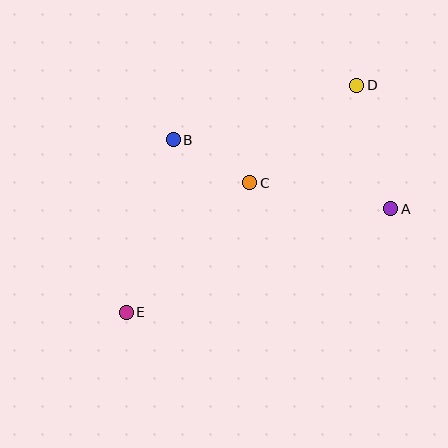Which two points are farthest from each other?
Points D and E are farthest from each other.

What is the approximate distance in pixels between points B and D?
The distance between B and D is approximately 191 pixels.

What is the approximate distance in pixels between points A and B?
The distance between A and B is approximately 228 pixels.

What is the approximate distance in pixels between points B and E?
The distance between B and E is approximately 179 pixels.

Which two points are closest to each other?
Points B and C are closest to each other.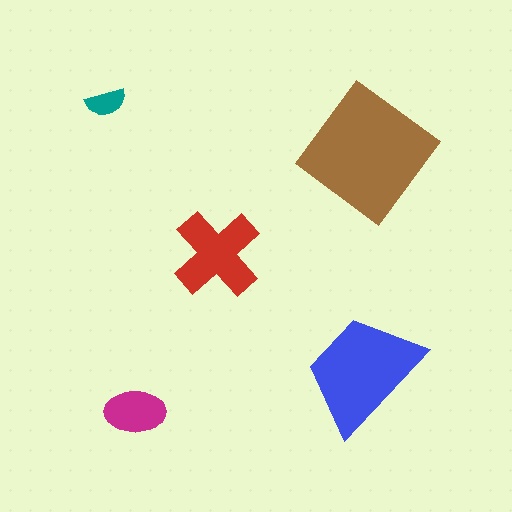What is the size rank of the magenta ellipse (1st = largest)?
4th.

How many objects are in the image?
There are 5 objects in the image.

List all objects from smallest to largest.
The teal semicircle, the magenta ellipse, the red cross, the blue trapezoid, the brown diamond.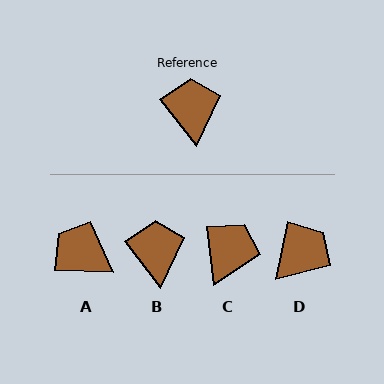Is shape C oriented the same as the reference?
No, it is off by about 31 degrees.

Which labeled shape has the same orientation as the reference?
B.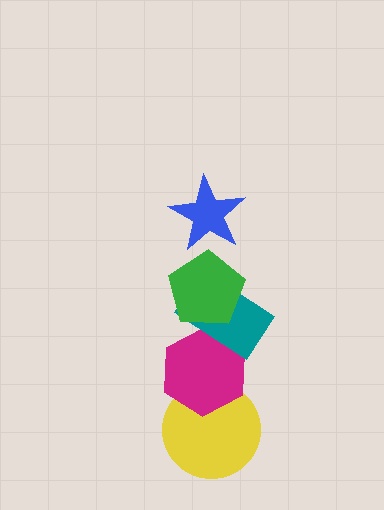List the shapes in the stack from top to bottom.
From top to bottom: the blue star, the green pentagon, the teal rectangle, the magenta hexagon, the yellow circle.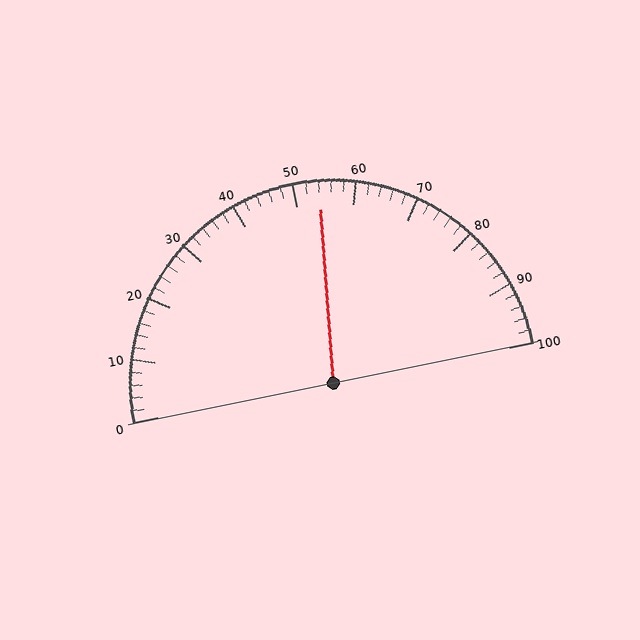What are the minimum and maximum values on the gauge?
The gauge ranges from 0 to 100.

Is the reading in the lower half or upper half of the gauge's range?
The reading is in the upper half of the range (0 to 100).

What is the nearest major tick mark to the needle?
The nearest major tick mark is 50.